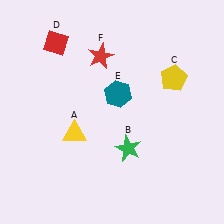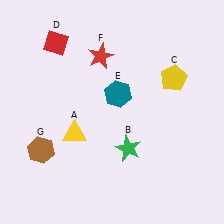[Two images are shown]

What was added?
A brown hexagon (G) was added in Image 2.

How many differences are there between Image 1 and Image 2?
There is 1 difference between the two images.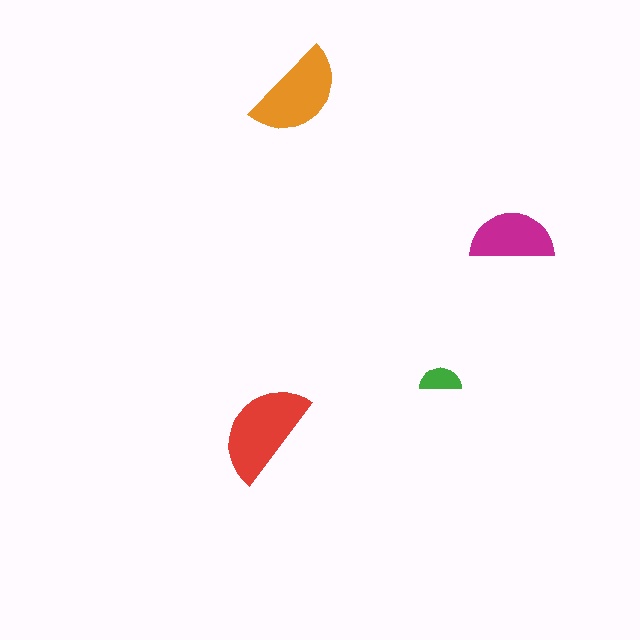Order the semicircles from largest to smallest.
the red one, the orange one, the magenta one, the green one.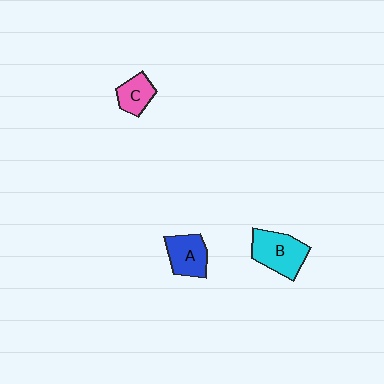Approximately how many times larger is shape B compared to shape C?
Approximately 1.7 times.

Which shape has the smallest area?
Shape C (pink).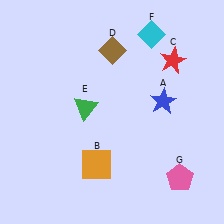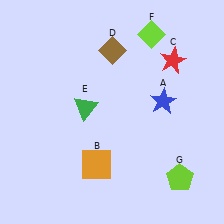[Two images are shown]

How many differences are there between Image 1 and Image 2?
There are 2 differences between the two images.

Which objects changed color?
F changed from cyan to lime. G changed from pink to lime.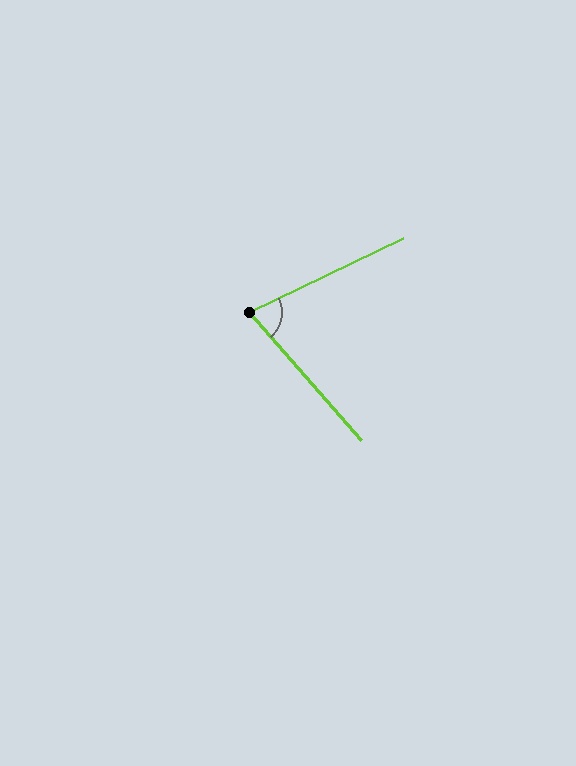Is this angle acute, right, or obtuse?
It is acute.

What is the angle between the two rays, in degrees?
Approximately 74 degrees.